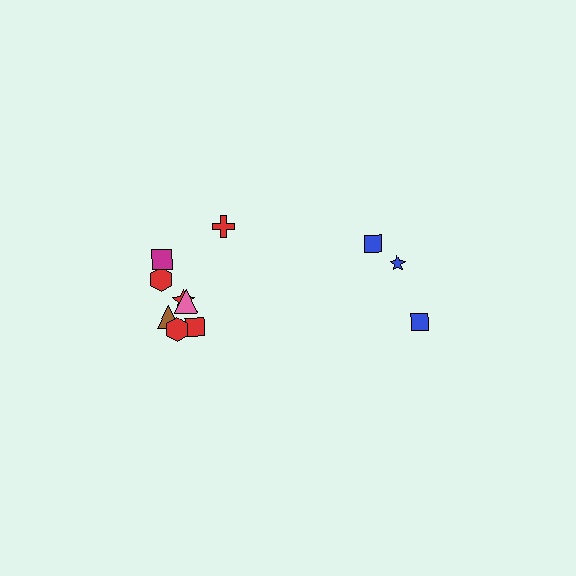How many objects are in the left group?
There are 8 objects.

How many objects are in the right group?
There are 3 objects.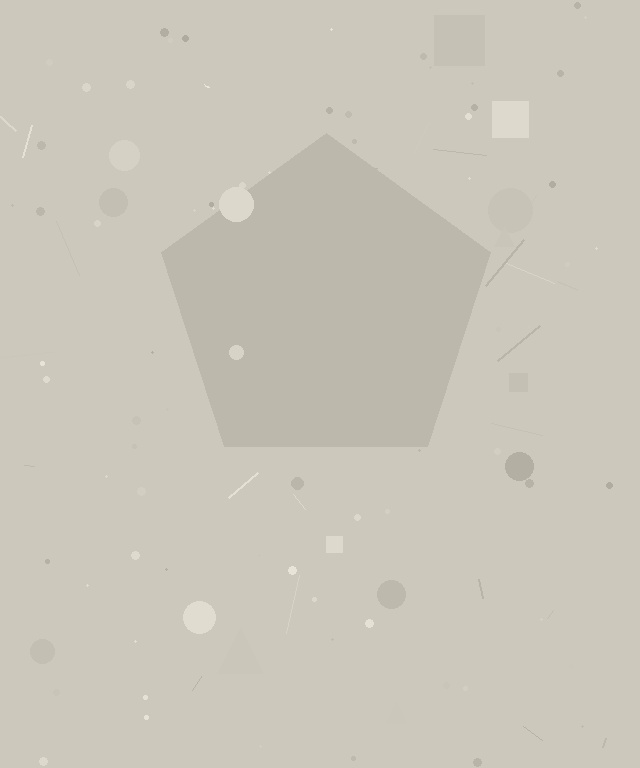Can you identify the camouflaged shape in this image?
The camouflaged shape is a pentagon.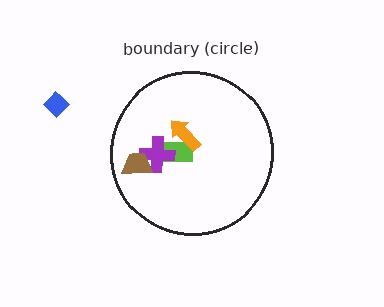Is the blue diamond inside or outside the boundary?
Outside.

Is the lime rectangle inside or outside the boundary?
Inside.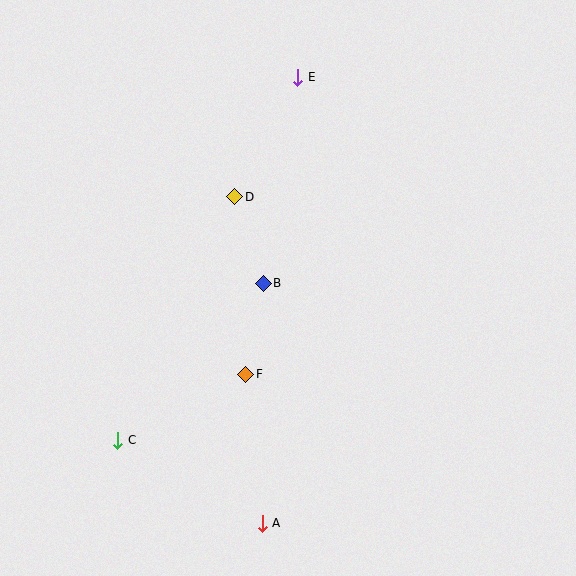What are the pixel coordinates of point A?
Point A is at (262, 523).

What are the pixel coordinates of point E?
Point E is at (298, 77).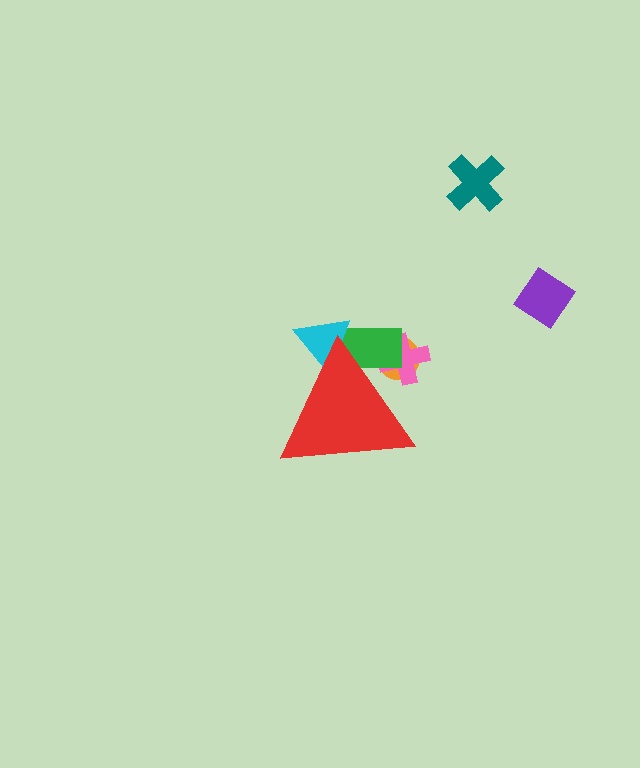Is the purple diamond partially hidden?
No, the purple diamond is fully visible.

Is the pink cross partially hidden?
Yes, the pink cross is partially hidden behind the red triangle.